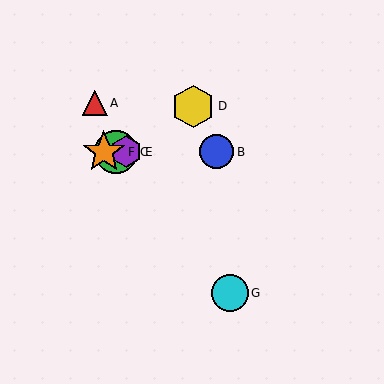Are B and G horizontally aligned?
No, B is at y≈152 and G is at y≈293.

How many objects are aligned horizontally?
4 objects (B, C, E, F) are aligned horizontally.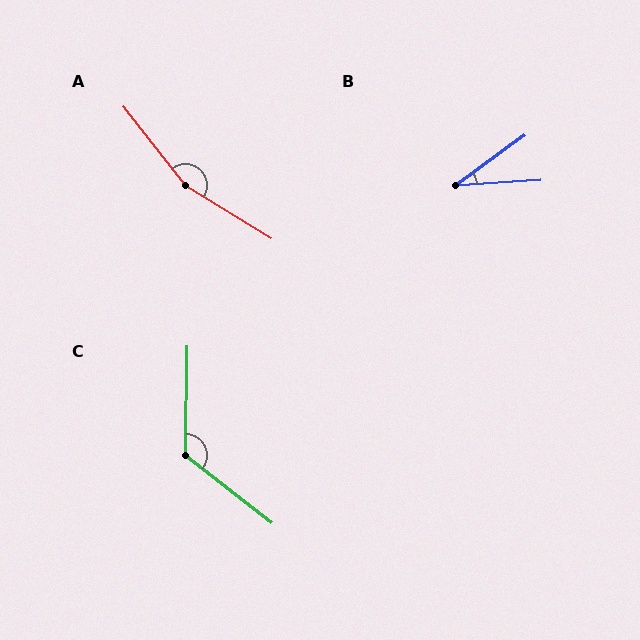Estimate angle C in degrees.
Approximately 127 degrees.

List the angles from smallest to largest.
B (32°), C (127°), A (160°).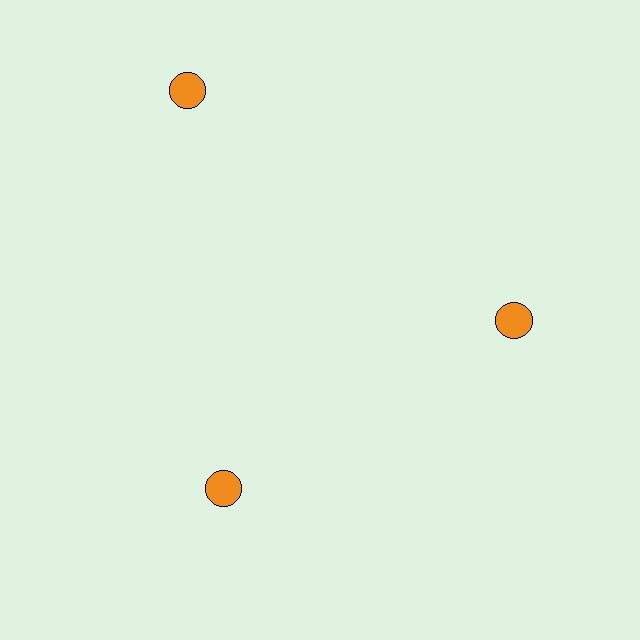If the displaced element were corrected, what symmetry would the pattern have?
It would have 3-fold rotational symmetry — the pattern would map onto itself every 120 degrees.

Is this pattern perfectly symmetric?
No. The 3 orange circles are arranged in a ring, but one element near the 11 o'clock position is pushed outward from the center, breaking the 3-fold rotational symmetry.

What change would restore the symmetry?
The symmetry would be restored by moving it inward, back onto the ring so that all 3 circles sit at equal angles and equal distance from the center.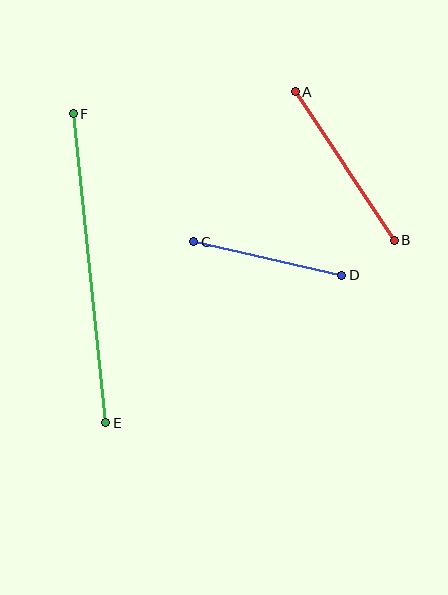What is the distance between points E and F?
The distance is approximately 311 pixels.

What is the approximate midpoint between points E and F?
The midpoint is at approximately (89, 268) pixels.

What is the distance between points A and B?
The distance is approximately 179 pixels.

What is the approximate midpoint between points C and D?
The midpoint is at approximately (268, 259) pixels.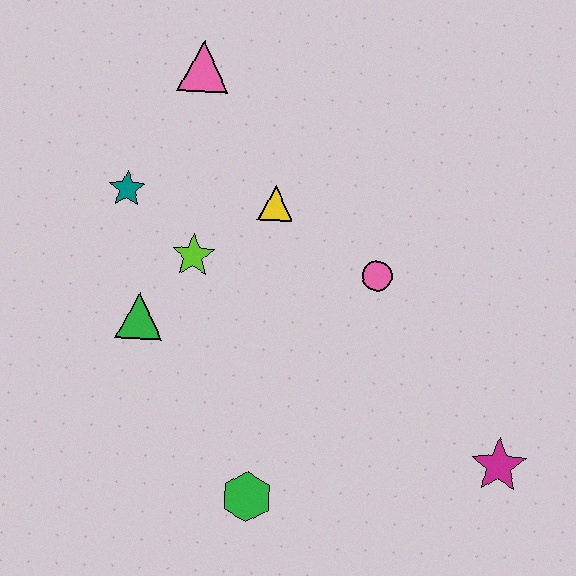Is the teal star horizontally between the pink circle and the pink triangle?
No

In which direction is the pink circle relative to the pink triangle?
The pink circle is below the pink triangle.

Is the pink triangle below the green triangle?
No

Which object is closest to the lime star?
The green triangle is closest to the lime star.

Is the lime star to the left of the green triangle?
No